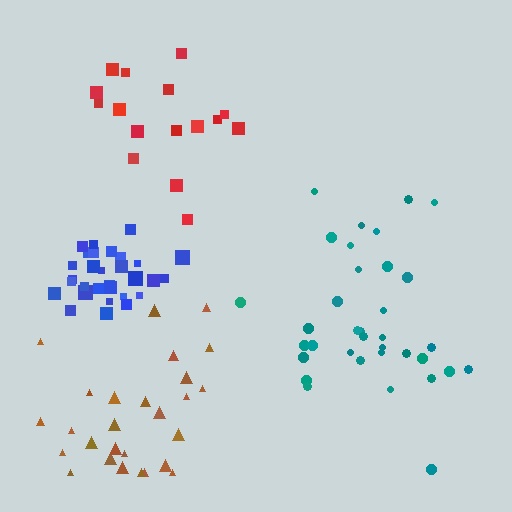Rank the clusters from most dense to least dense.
blue, teal, brown, red.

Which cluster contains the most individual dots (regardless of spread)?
Teal (35).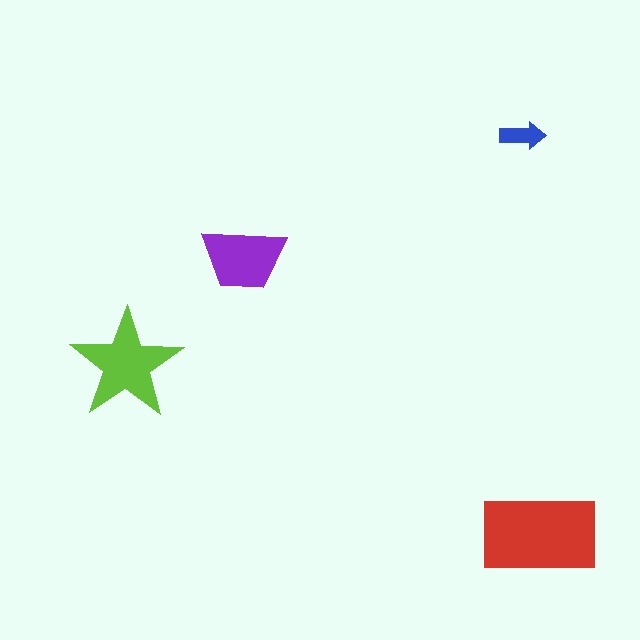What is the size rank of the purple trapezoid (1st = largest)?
3rd.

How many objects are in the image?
There are 4 objects in the image.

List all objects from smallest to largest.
The blue arrow, the purple trapezoid, the lime star, the red rectangle.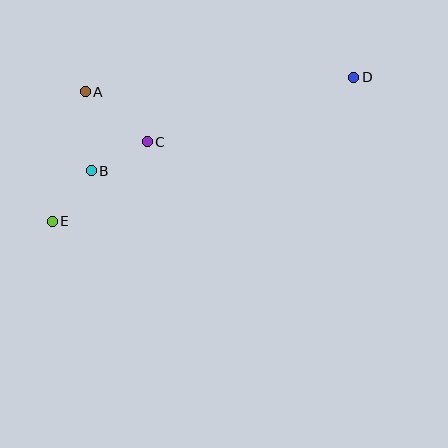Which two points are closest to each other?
Points B and C are closest to each other.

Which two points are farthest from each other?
Points D and E are farthest from each other.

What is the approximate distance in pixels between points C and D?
The distance between C and D is approximately 216 pixels.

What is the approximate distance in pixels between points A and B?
The distance between A and B is approximately 79 pixels.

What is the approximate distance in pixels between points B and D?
The distance between B and D is approximately 279 pixels.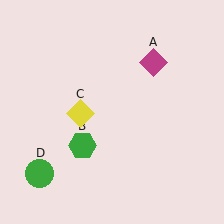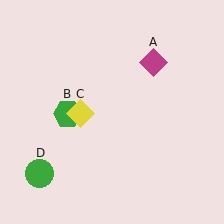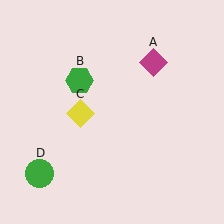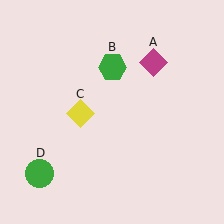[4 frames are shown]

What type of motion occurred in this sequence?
The green hexagon (object B) rotated clockwise around the center of the scene.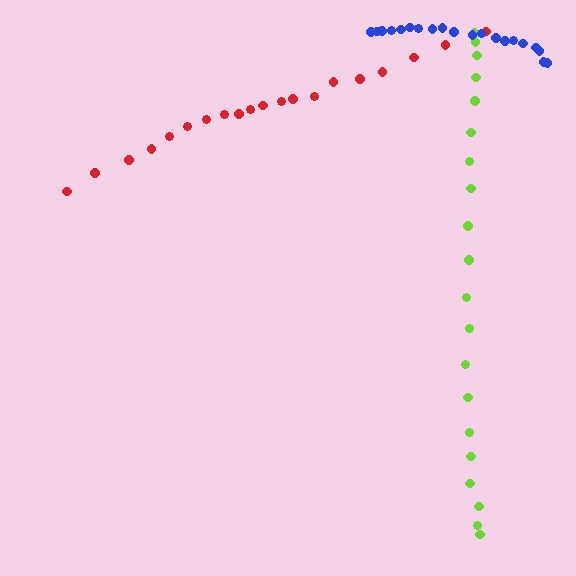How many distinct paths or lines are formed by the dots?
There are 3 distinct paths.